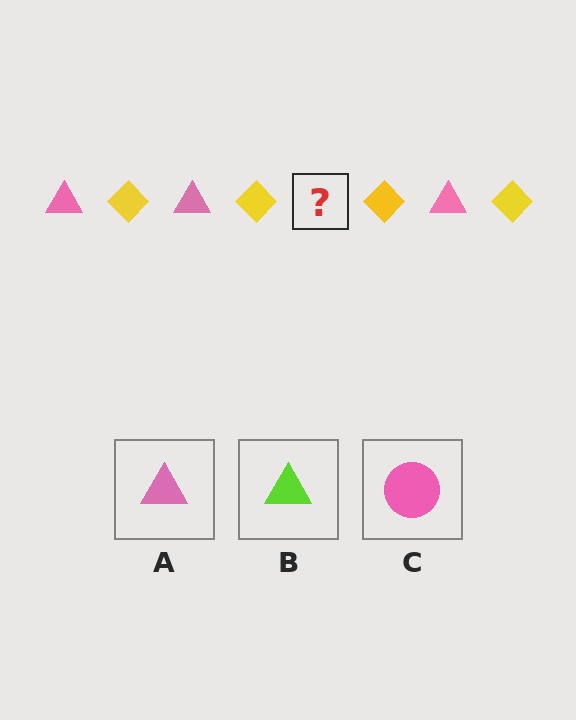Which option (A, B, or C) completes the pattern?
A.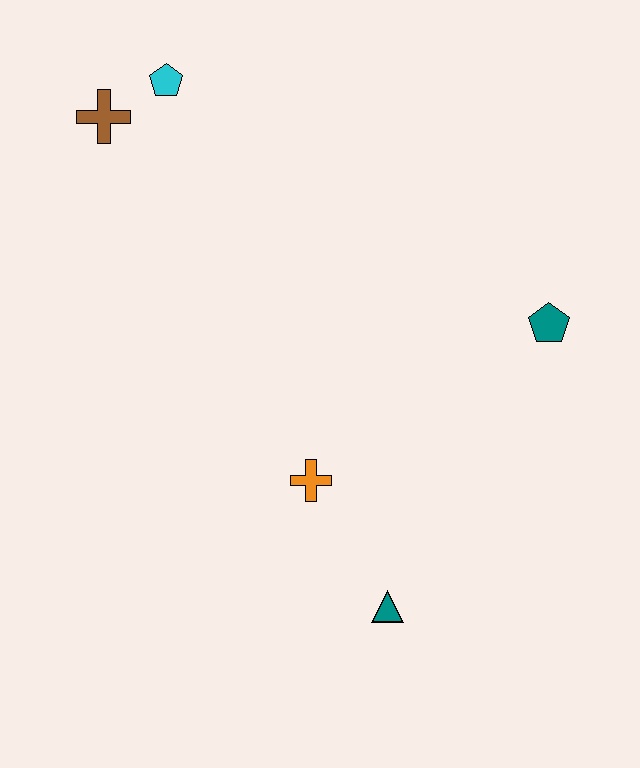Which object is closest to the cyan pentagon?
The brown cross is closest to the cyan pentagon.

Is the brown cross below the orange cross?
No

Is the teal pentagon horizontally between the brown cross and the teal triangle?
No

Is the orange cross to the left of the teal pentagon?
Yes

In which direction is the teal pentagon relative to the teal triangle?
The teal pentagon is above the teal triangle.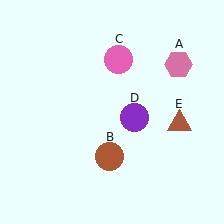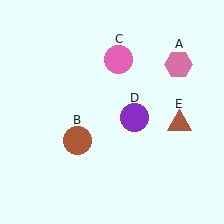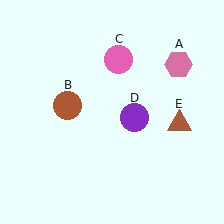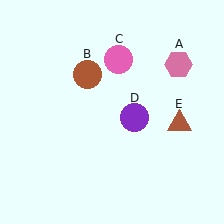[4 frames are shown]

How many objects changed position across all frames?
1 object changed position: brown circle (object B).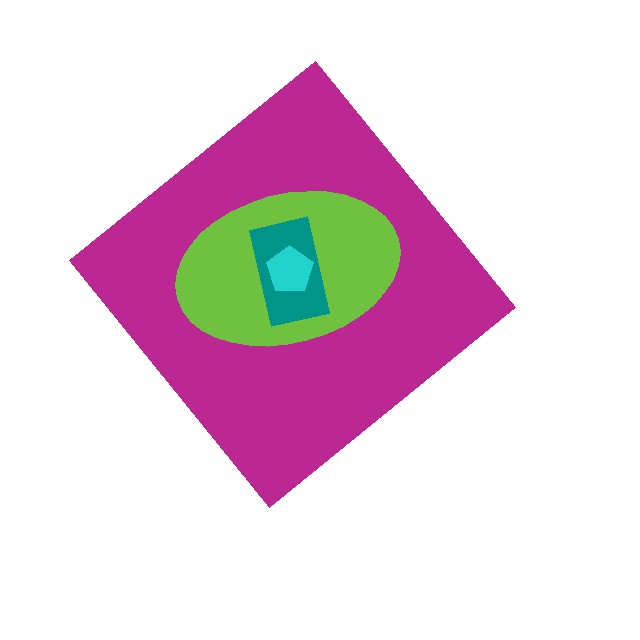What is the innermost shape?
The cyan pentagon.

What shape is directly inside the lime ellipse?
The teal rectangle.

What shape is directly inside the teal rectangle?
The cyan pentagon.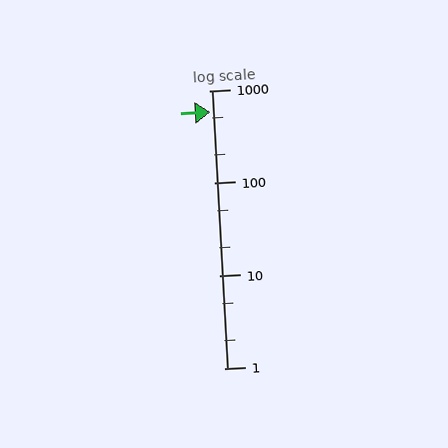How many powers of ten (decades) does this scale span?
The scale spans 3 decades, from 1 to 1000.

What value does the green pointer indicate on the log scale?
The pointer indicates approximately 580.